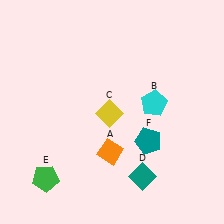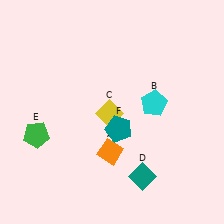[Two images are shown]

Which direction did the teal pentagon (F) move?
The teal pentagon (F) moved left.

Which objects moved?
The objects that moved are: the green pentagon (E), the teal pentagon (F).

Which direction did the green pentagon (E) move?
The green pentagon (E) moved up.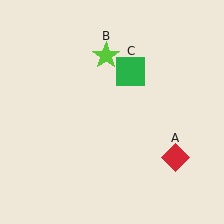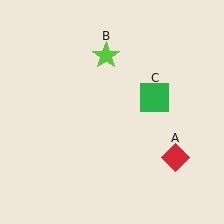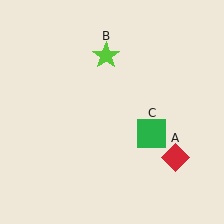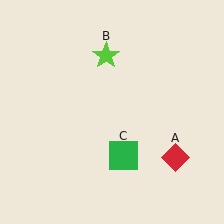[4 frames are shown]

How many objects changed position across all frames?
1 object changed position: green square (object C).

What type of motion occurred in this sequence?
The green square (object C) rotated clockwise around the center of the scene.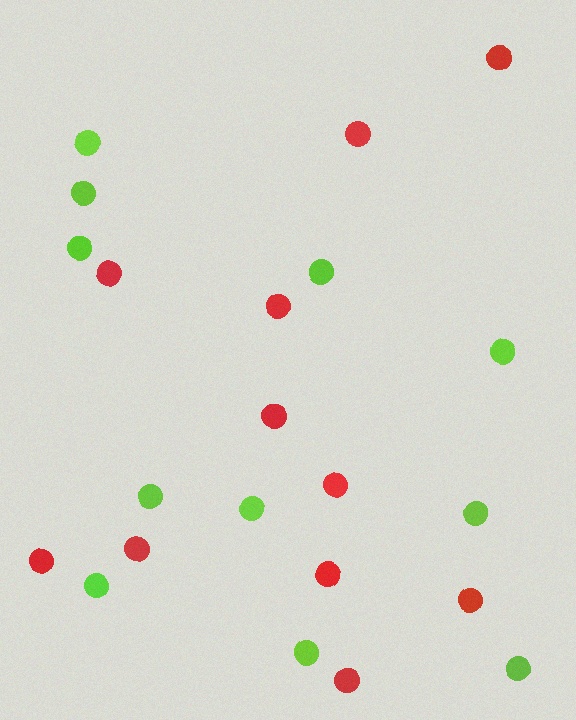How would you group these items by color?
There are 2 groups: one group of red circles (11) and one group of lime circles (11).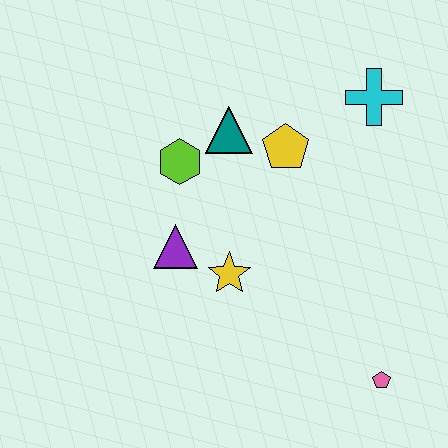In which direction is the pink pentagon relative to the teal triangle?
The pink pentagon is below the teal triangle.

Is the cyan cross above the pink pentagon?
Yes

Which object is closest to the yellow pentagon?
The teal triangle is closest to the yellow pentagon.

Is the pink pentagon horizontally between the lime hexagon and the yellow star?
No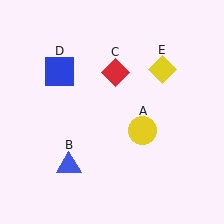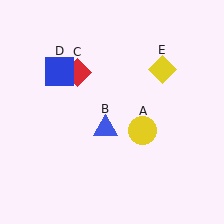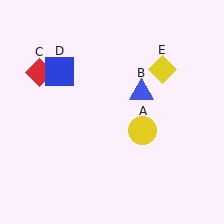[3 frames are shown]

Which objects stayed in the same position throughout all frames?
Yellow circle (object A) and blue square (object D) and yellow diamond (object E) remained stationary.